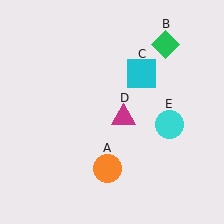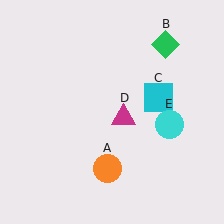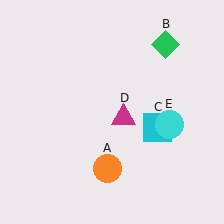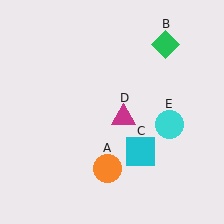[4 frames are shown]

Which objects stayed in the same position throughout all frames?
Orange circle (object A) and green diamond (object B) and magenta triangle (object D) and cyan circle (object E) remained stationary.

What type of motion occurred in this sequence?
The cyan square (object C) rotated clockwise around the center of the scene.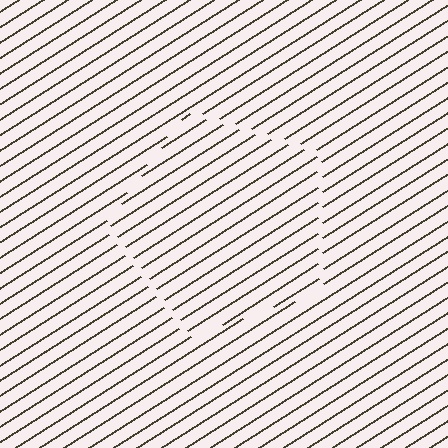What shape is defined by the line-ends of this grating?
An illusory pentagon. The interior of the shape contains the same grating, shifted by half a period — the contour is defined by the phase discontinuity where line-ends from the inner and outer gratings abut.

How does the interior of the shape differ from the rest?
The interior of the shape contains the same grating, shifted by half a period — the contour is defined by the phase discontinuity where line-ends from the inner and outer gratings abut.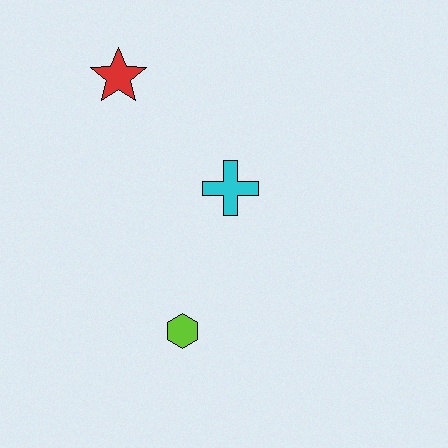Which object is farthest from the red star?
The lime hexagon is farthest from the red star.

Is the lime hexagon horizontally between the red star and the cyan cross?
Yes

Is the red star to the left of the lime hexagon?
Yes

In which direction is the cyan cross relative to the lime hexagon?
The cyan cross is above the lime hexagon.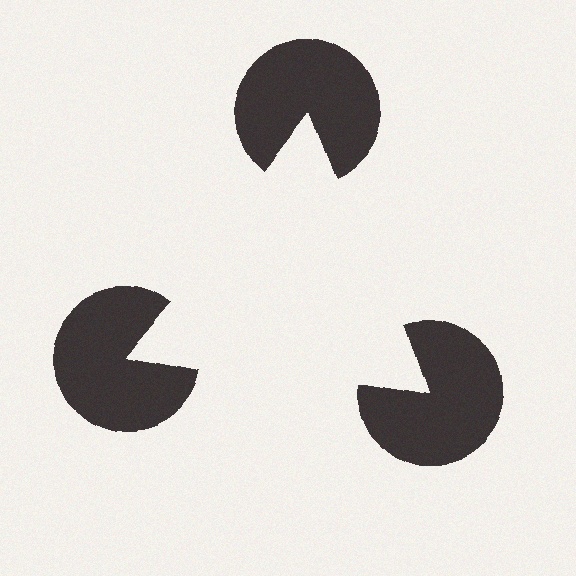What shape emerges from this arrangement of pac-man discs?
An illusory triangle — its edges are inferred from the aligned wedge cuts in the pac-man discs, not physically drawn.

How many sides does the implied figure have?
3 sides.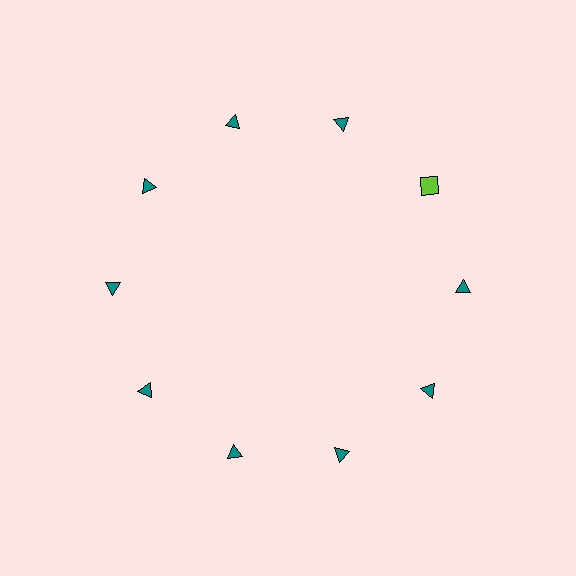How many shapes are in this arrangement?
There are 10 shapes arranged in a ring pattern.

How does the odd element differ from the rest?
It differs in both color (lime instead of teal) and shape (square instead of triangle).